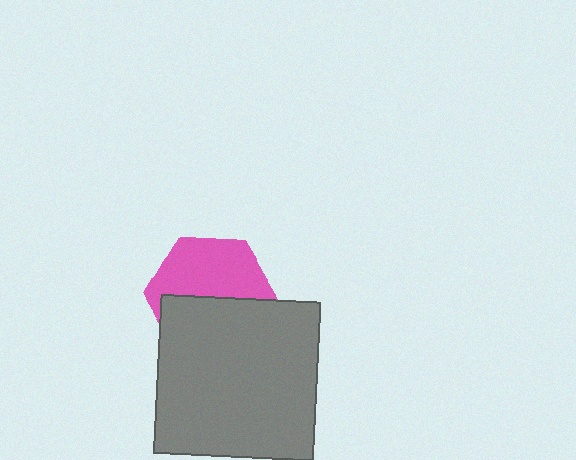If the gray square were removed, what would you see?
You would see the complete pink hexagon.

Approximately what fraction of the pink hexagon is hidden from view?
Roughly 48% of the pink hexagon is hidden behind the gray square.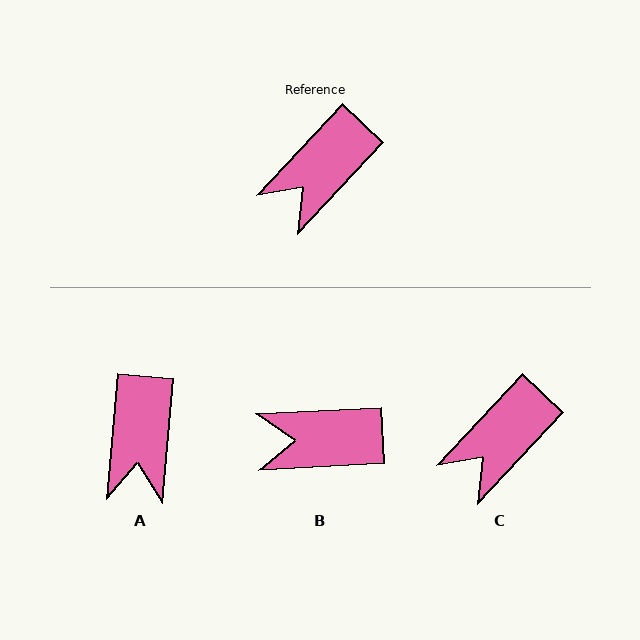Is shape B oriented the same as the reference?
No, it is off by about 44 degrees.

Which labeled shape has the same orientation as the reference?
C.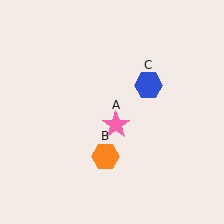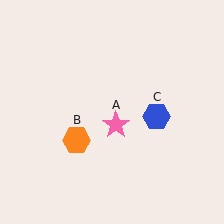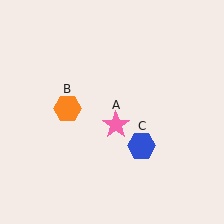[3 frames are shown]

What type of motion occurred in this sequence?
The orange hexagon (object B), blue hexagon (object C) rotated clockwise around the center of the scene.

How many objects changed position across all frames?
2 objects changed position: orange hexagon (object B), blue hexagon (object C).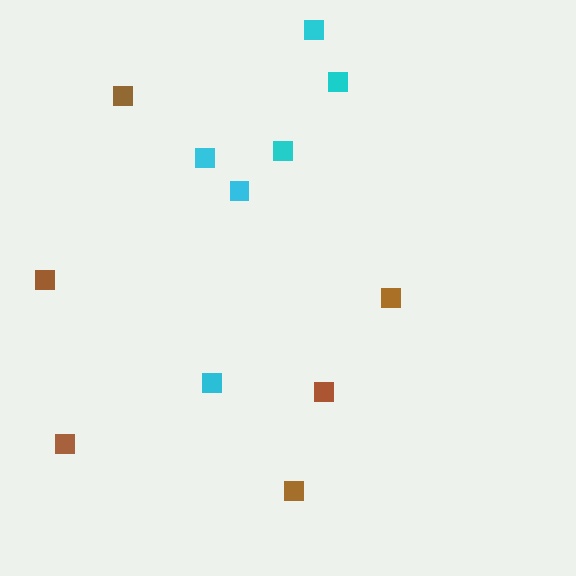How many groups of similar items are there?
There are 2 groups: one group of brown squares (6) and one group of cyan squares (6).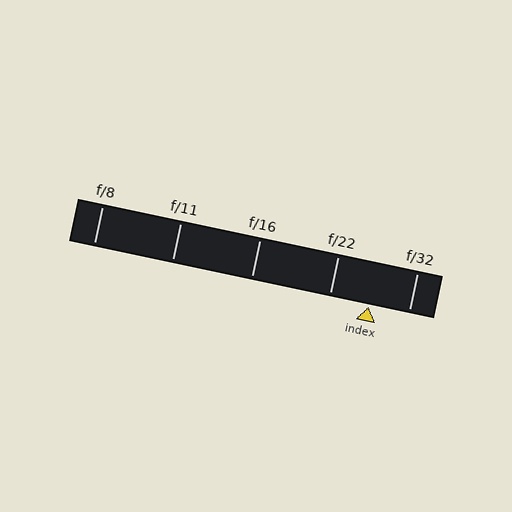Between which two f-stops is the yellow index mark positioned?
The index mark is between f/22 and f/32.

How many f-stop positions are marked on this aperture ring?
There are 5 f-stop positions marked.